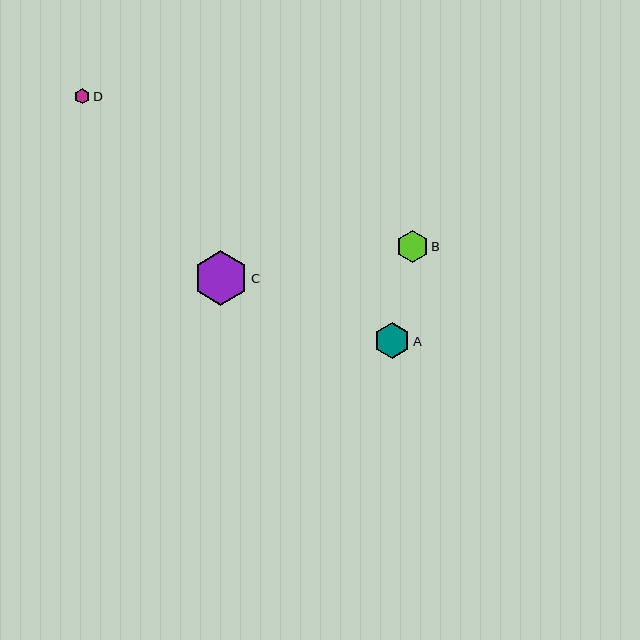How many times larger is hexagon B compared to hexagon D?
Hexagon B is approximately 2.1 times the size of hexagon D.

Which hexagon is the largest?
Hexagon C is the largest with a size of approximately 54 pixels.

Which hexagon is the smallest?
Hexagon D is the smallest with a size of approximately 15 pixels.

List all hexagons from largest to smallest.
From largest to smallest: C, A, B, D.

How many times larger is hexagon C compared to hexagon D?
Hexagon C is approximately 3.5 times the size of hexagon D.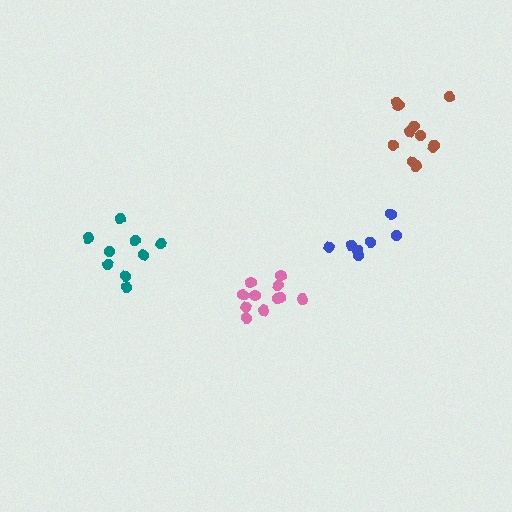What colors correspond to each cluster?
The clusters are colored: pink, blue, teal, brown.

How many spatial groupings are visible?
There are 4 spatial groupings.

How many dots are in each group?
Group 1: 11 dots, Group 2: 7 dots, Group 3: 9 dots, Group 4: 12 dots (39 total).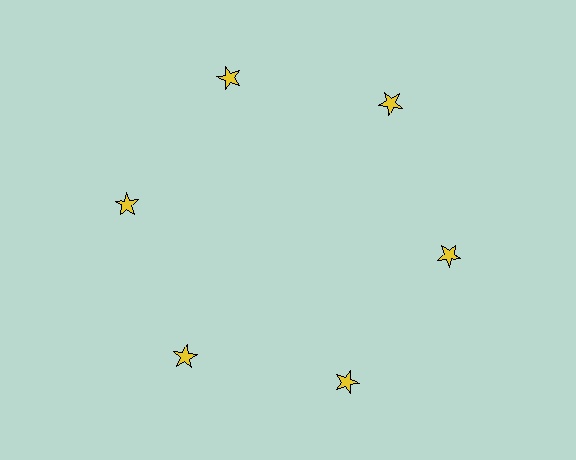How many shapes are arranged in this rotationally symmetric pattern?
There are 6 shapes, arranged in 6 groups of 1.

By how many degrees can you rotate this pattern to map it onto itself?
The pattern maps onto itself every 60 degrees of rotation.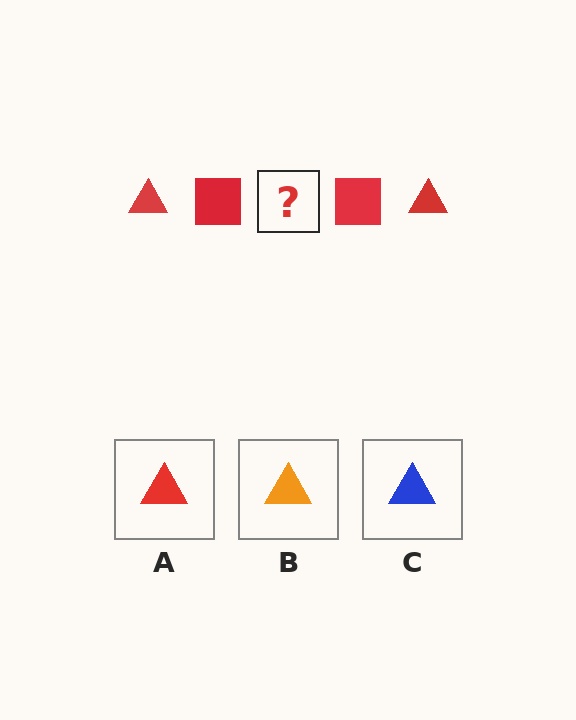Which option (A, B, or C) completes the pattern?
A.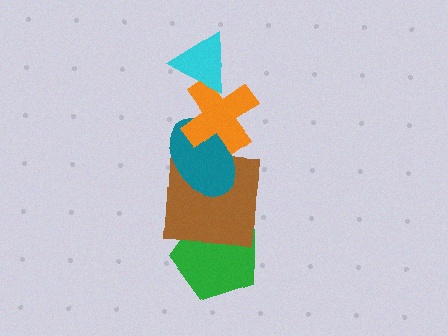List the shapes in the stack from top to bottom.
From top to bottom: the cyan triangle, the orange cross, the teal ellipse, the brown square, the green pentagon.